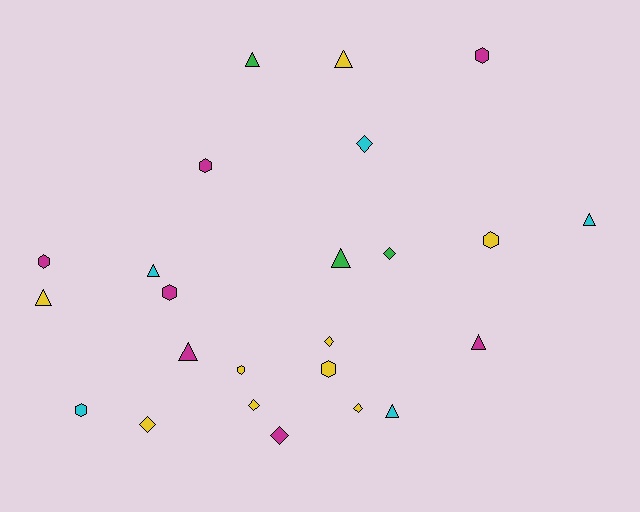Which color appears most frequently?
Yellow, with 9 objects.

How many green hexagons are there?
There are no green hexagons.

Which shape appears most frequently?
Triangle, with 9 objects.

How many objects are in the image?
There are 24 objects.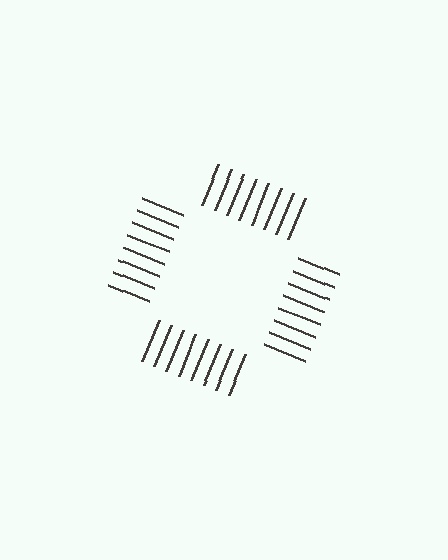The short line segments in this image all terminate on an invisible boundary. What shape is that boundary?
An illusory square — the line segments terminate on its edges but no continuous stroke is drawn.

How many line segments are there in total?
32 — 8 along each of the 4 edges.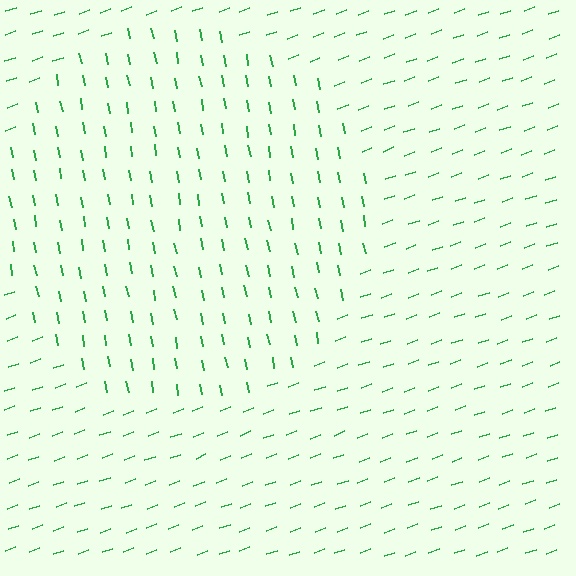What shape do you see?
I see a circle.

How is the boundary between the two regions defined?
The boundary is defined purely by a change in line orientation (approximately 81 degrees difference). All lines are the same color and thickness.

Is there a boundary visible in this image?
Yes, there is a texture boundary formed by a change in line orientation.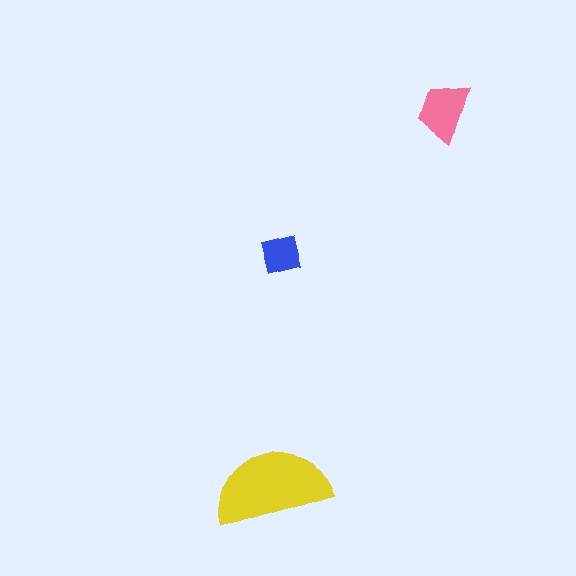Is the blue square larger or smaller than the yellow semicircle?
Smaller.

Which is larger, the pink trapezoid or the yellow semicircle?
The yellow semicircle.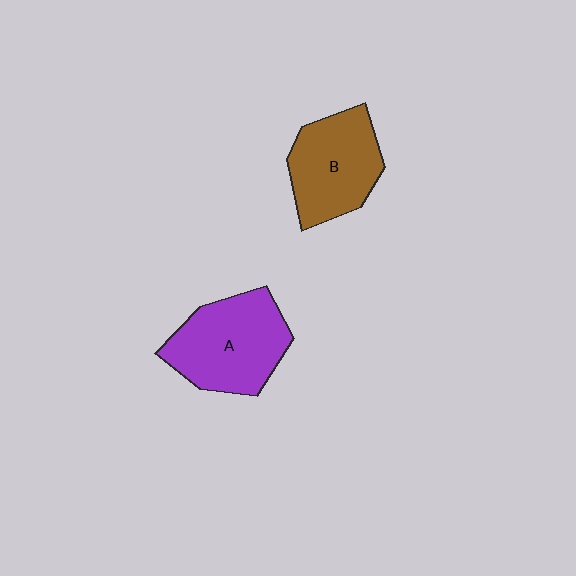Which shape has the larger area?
Shape A (purple).